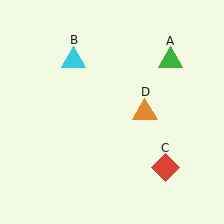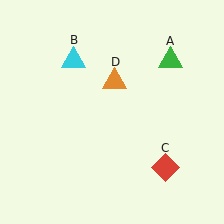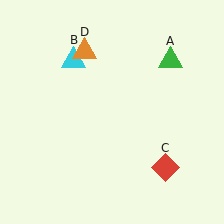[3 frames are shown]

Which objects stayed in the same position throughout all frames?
Green triangle (object A) and cyan triangle (object B) and red diamond (object C) remained stationary.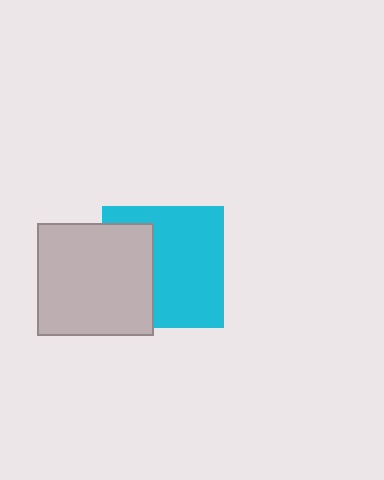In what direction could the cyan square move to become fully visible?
The cyan square could move right. That would shift it out from behind the light gray rectangle entirely.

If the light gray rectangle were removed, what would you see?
You would see the complete cyan square.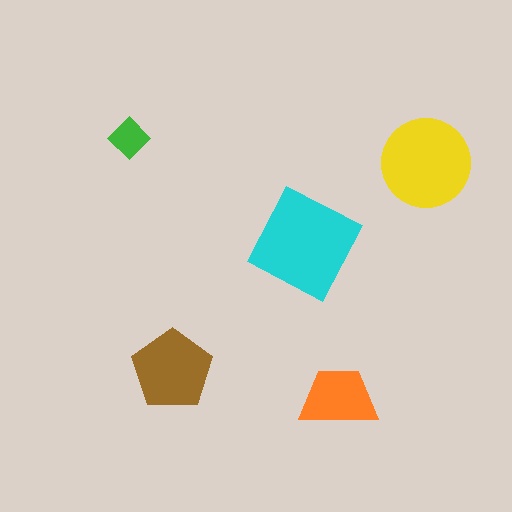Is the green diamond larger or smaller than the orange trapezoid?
Smaller.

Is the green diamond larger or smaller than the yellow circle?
Smaller.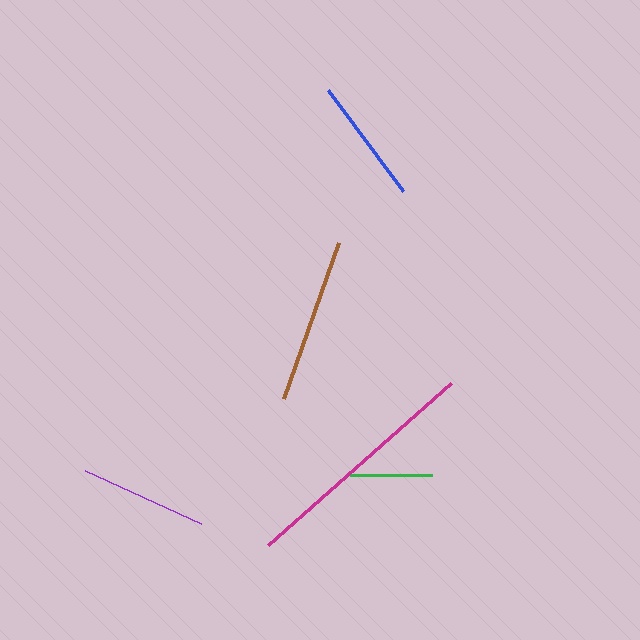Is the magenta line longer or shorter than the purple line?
The magenta line is longer than the purple line.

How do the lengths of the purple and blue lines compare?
The purple and blue lines are approximately the same length.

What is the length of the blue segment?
The blue segment is approximately 126 pixels long.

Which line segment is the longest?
The magenta line is the longest at approximately 244 pixels.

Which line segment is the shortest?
The green line is the shortest at approximately 82 pixels.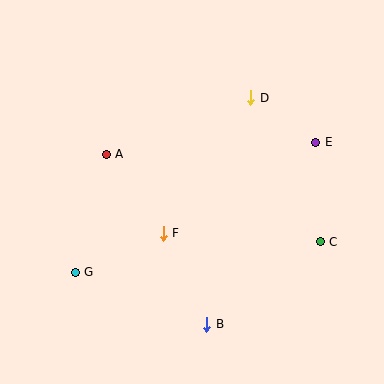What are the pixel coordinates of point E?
Point E is at (316, 142).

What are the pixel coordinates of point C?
Point C is at (320, 242).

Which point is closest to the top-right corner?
Point E is closest to the top-right corner.